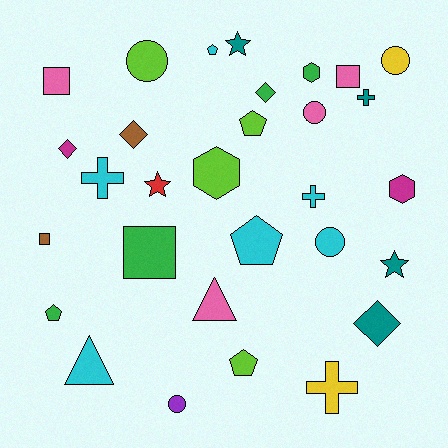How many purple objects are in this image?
There is 1 purple object.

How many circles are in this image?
There are 5 circles.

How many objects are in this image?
There are 30 objects.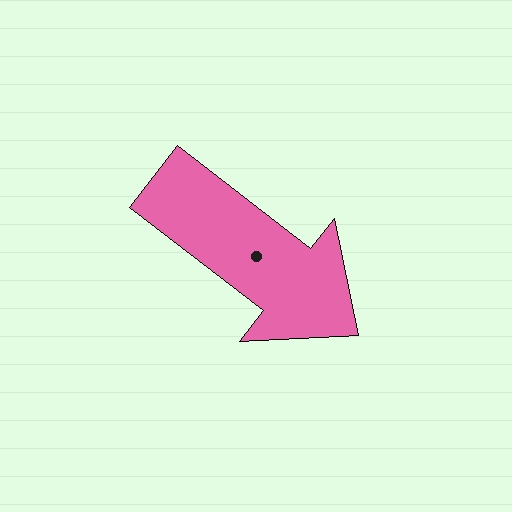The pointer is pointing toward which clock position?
Roughly 4 o'clock.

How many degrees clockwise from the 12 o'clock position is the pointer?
Approximately 128 degrees.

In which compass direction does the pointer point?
Southeast.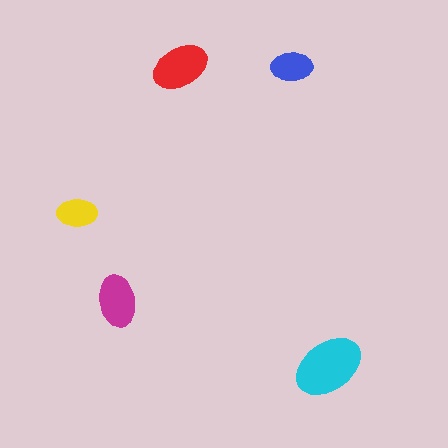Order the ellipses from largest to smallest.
the cyan one, the red one, the magenta one, the blue one, the yellow one.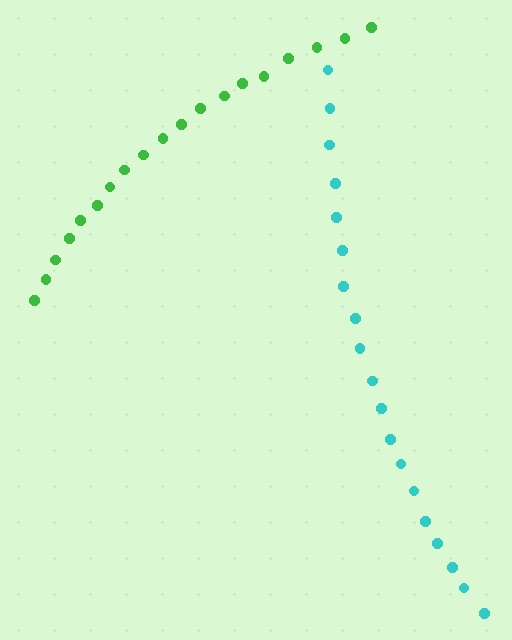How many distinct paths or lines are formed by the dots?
There are 2 distinct paths.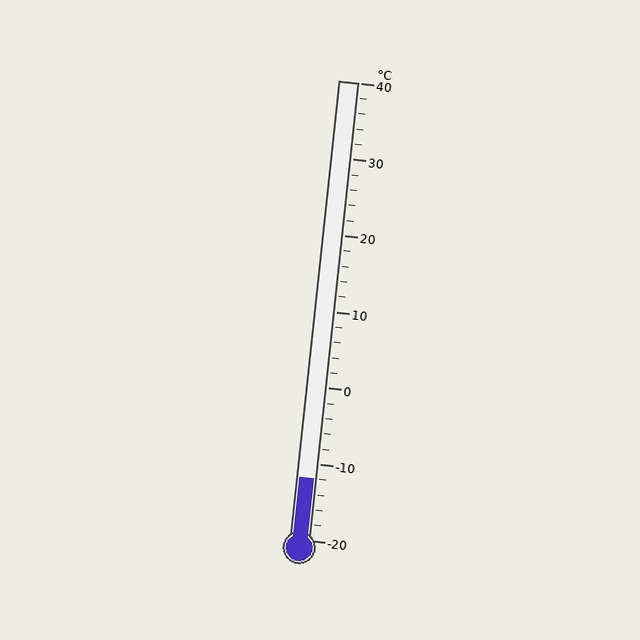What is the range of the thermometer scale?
The thermometer scale ranges from -20°C to 40°C.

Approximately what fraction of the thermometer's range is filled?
The thermometer is filled to approximately 15% of its range.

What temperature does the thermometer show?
The thermometer shows approximately -12°C.